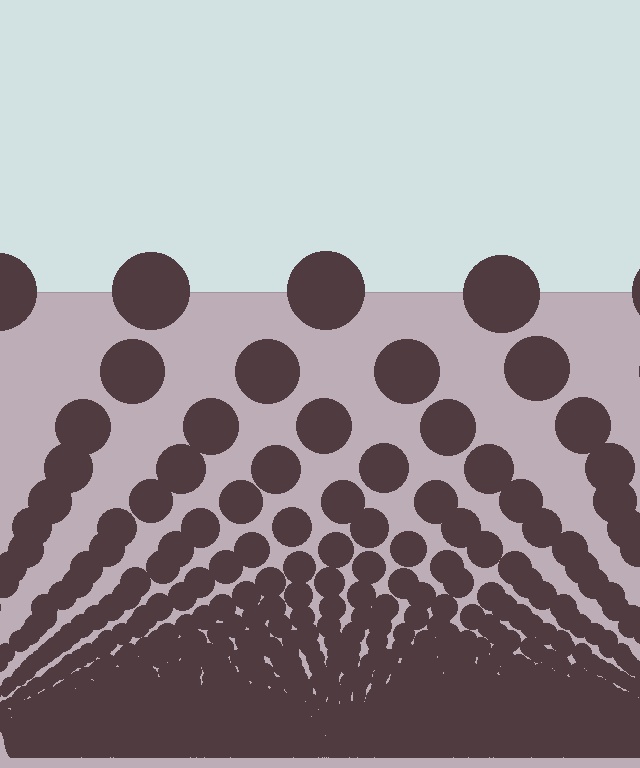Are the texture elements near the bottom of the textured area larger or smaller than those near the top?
Smaller. The gradient is inverted — elements near the bottom are smaller and denser.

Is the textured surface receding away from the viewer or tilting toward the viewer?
The surface appears to tilt toward the viewer. Texture elements get larger and sparser toward the top.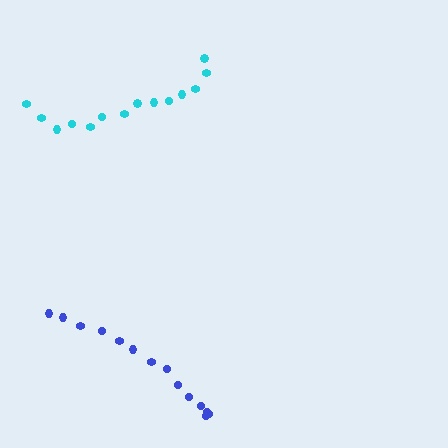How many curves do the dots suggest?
There are 2 distinct paths.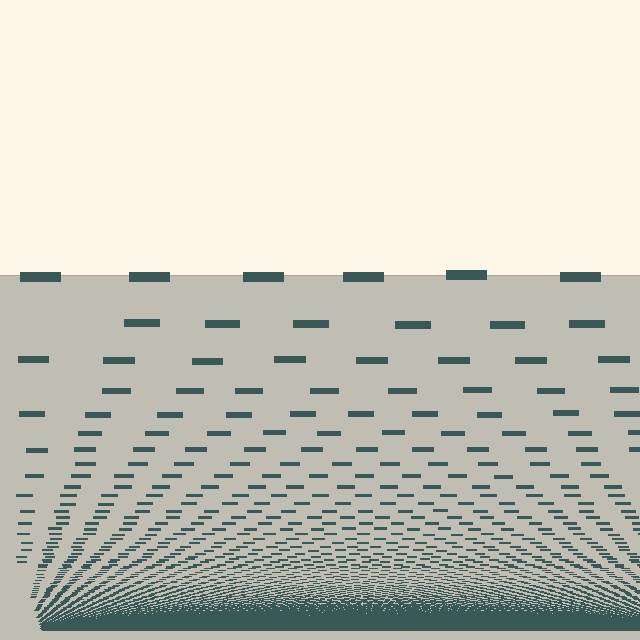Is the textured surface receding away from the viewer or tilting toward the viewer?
The surface appears to tilt toward the viewer. Texture elements get larger and sparser toward the top.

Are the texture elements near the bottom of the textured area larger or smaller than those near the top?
Smaller. The gradient is inverted — elements near the bottom are smaller and denser.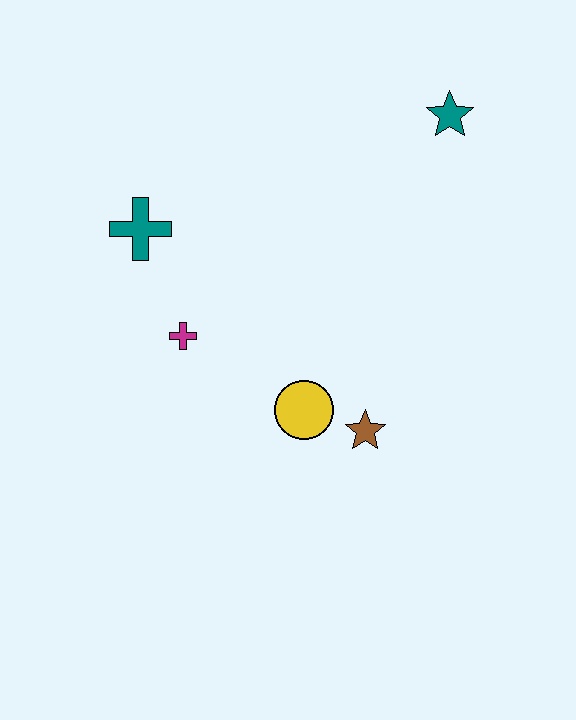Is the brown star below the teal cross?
Yes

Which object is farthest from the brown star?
The teal star is farthest from the brown star.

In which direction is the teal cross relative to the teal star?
The teal cross is to the left of the teal star.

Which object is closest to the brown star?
The yellow circle is closest to the brown star.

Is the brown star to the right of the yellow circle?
Yes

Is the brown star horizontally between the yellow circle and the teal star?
Yes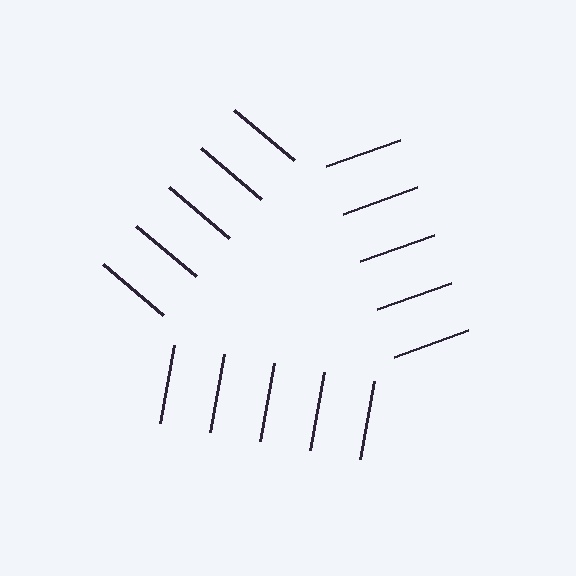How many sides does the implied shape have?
3 sides — the line-ends trace a triangle.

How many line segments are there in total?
15 — 5 along each of the 3 edges.